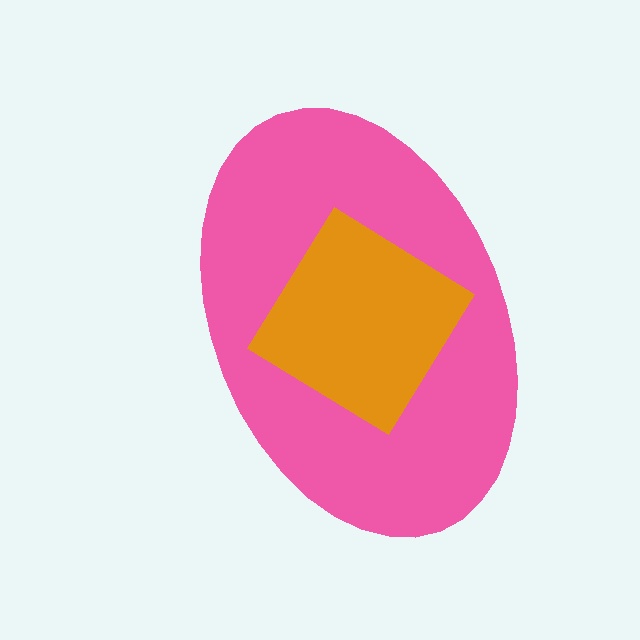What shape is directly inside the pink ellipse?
The orange diamond.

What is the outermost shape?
The pink ellipse.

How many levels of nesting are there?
2.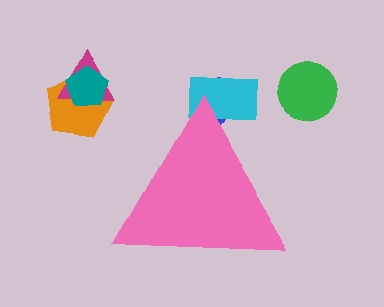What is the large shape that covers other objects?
A pink triangle.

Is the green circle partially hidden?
No, the green circle is fully visible.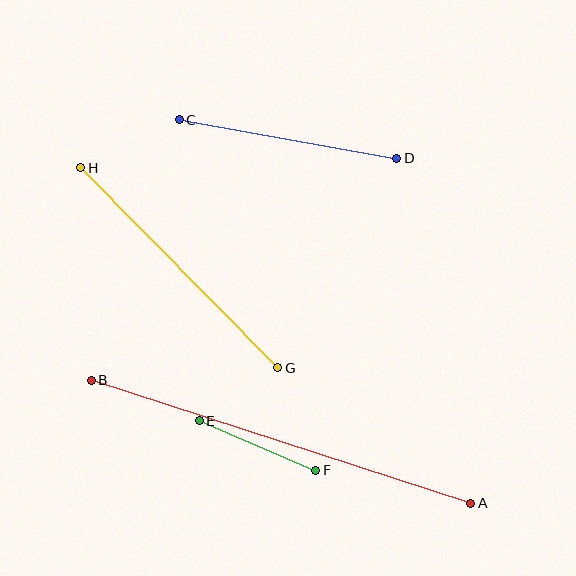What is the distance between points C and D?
The distance is approximately 221 pixels.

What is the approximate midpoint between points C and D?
The midpoint is at approximately (288, 139) pixels.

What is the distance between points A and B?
The distance is approximately 399 pixels.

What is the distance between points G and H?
The distance is approximately 281 pixels.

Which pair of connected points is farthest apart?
Points A and B are farthest apart.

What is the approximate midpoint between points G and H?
The midpoint is at approximately (179, 268) pixels.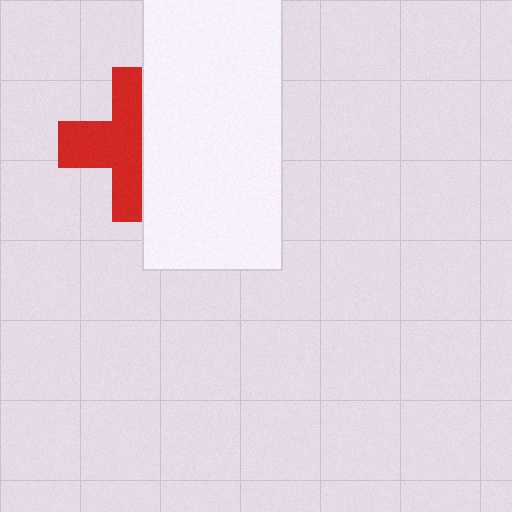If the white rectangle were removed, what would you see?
You would see the complete red cross.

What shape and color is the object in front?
The object in front is a white rectangle.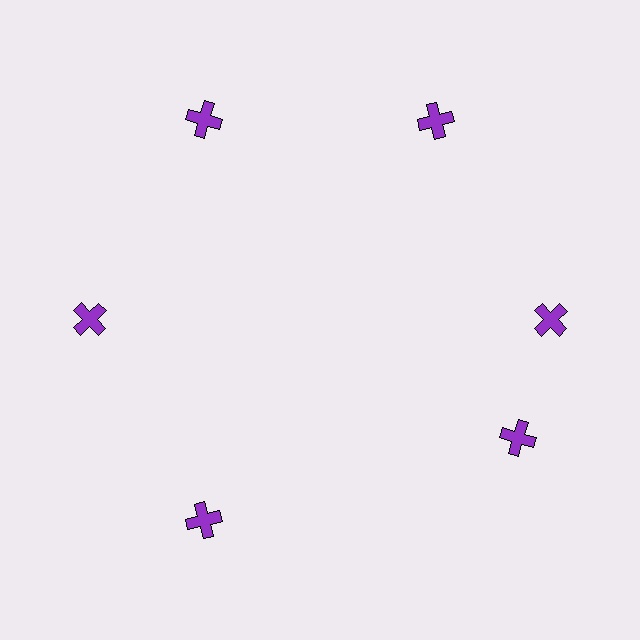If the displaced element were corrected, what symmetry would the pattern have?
It would have 6-fold rotational symmetry — the pattern would map onto itself every 60 degrees.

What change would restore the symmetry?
The symmetry would be restored by rotating it back into even spacing with its neighbors so that all 6 crosses sit at equal angles and equal distance from the center.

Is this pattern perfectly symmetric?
No. The 6 purple crosses are arranged in a ring, but one element near the 5 o'clock position is rotated out of alignment along the ring, breaking the 6-fold rotational symmetry.